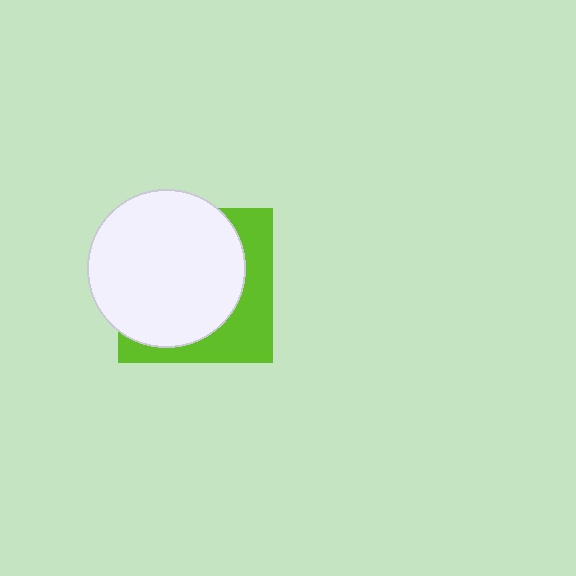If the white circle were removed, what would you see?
You would see the complete lime square.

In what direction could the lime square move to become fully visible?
The lime square could move toward the lower-right. That would shift it out from behind the white circle entirely.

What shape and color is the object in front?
The object in front is a white circle.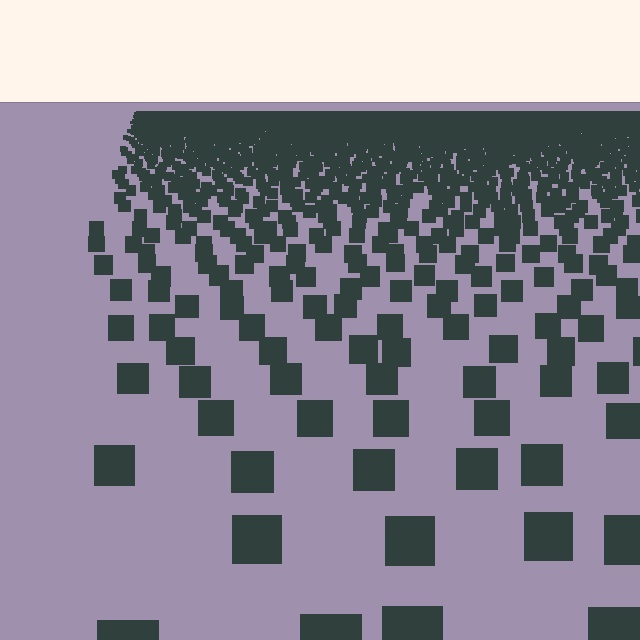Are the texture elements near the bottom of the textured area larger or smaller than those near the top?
Larger. Near the bottom, elements are closer to the viewer and appear at a bigger on-screen size.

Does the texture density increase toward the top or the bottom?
Density increases toward the top.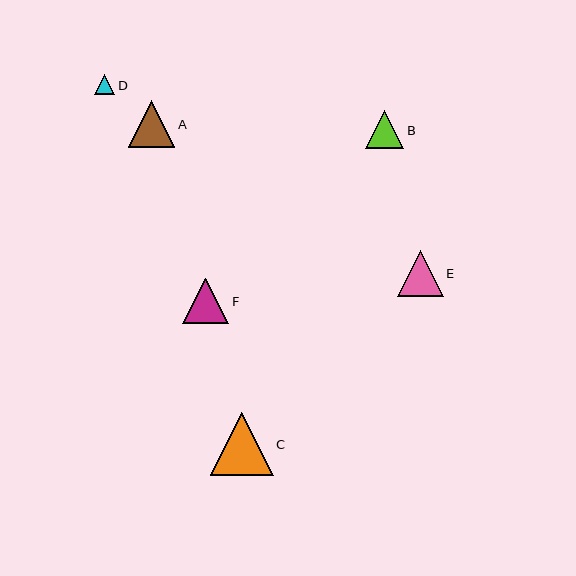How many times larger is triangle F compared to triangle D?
Triangle F is approximately 2.2 times the size of triangle D.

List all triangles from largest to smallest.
From largest to smallest: C, A, F, E, B, D.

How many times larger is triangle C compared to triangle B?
Triangle C is approximately 1.7 times the size of triangle B.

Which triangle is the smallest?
Triangle D is the smallest with a size of approximately 20 pixels.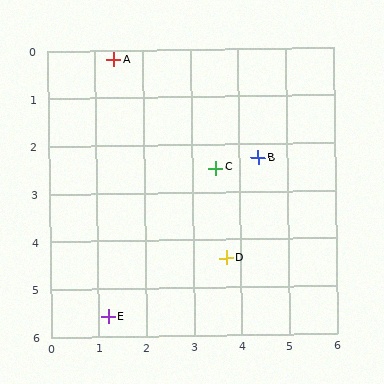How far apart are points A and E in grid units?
Points A and E are about 5.4 grid units apart.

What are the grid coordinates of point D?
Point D is at approximately (3.7, 4.4).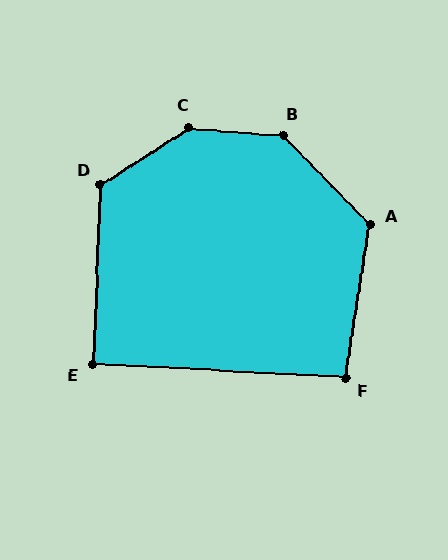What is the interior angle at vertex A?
Approximately 127 degrees (obtuse).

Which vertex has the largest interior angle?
C, at approximately 143 degrees.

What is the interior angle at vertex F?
Approximately 96 degrees (obtuse).